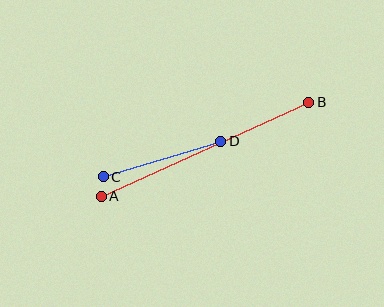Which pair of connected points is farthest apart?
Points A and B are farthest apart.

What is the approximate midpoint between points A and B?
The midpoint is at approximately (205, 149) pixels.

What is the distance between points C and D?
The distance is approximately 123 pixels.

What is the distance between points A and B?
The distance is approximately 228 pixels.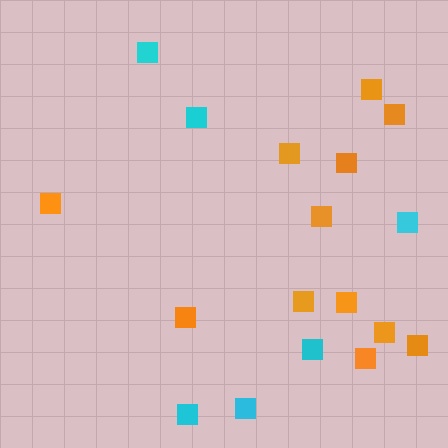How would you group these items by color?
There are 2 groups: one group of cyan squares (6) and one group of orange squares (12).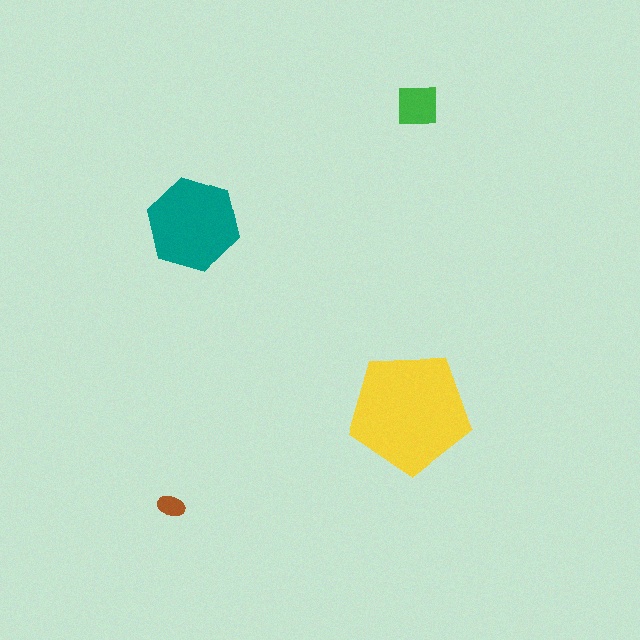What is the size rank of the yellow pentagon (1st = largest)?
1st.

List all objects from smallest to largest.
The brown ellipse, the green square, the teal hexagon, the yellow pentagon.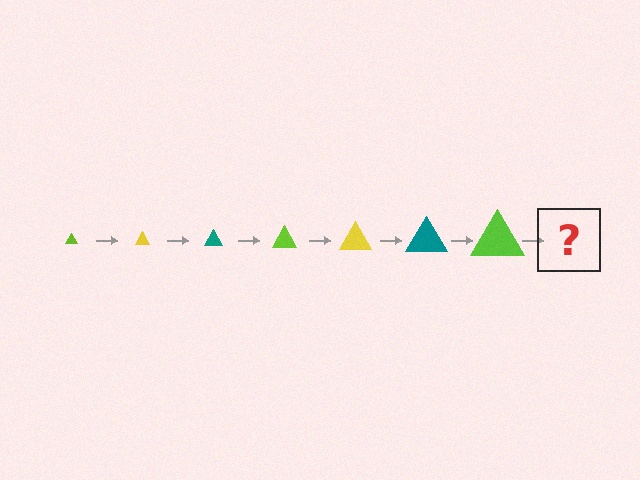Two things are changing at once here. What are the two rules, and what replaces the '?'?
The two rules are that the triangle grows larger each step and the color cycles through lime, yellow, and teal. The '?' should be a yellow triangle, larger than the previous one.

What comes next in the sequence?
The next element should be a yellow triangle, larger than the previous one.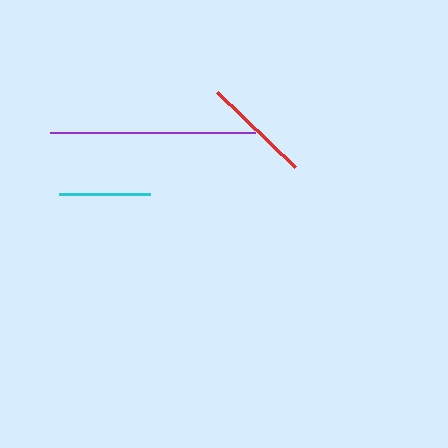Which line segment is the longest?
The purple line is the longest at approximately 205 pixels.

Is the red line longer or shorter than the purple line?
The purple line is longer than the red line.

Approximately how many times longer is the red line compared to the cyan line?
The red line is approximately 1.2 times the length of the cyan line.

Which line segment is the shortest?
The cyan line is the shortest at approximately 91 pixels.